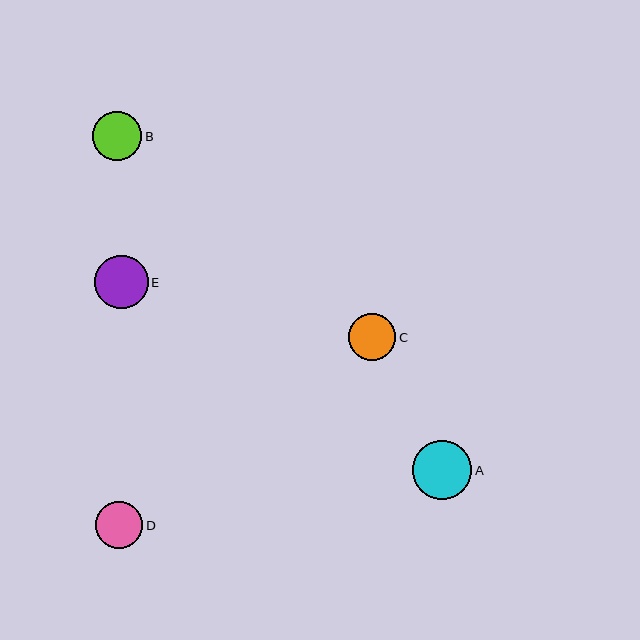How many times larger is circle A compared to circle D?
Circle A is approximately 1.2 times the size of circle D.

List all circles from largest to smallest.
From largest to smallest: A, E, B, D, C.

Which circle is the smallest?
Circle C is the smallest with a size of approximately 47 pixels.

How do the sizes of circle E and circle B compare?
Circle E and circle B are approximately the same size.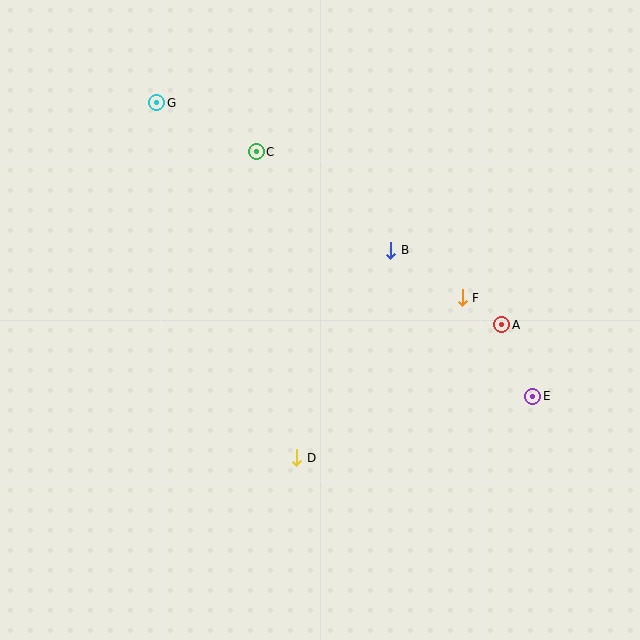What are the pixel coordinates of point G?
Point G is at (157, 103).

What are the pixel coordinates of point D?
Point D is at (297, 458).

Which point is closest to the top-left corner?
Point G is closest to the top-left corner.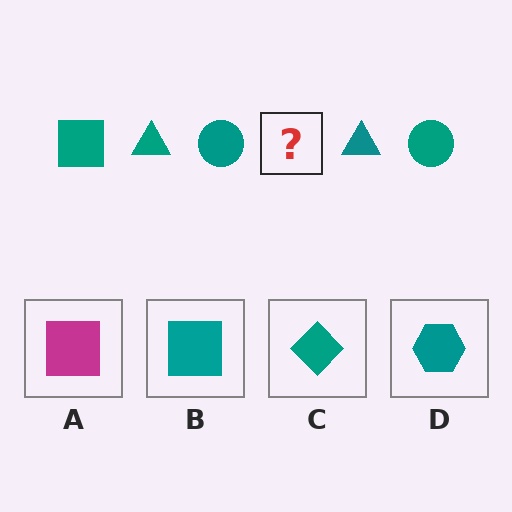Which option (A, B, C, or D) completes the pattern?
B.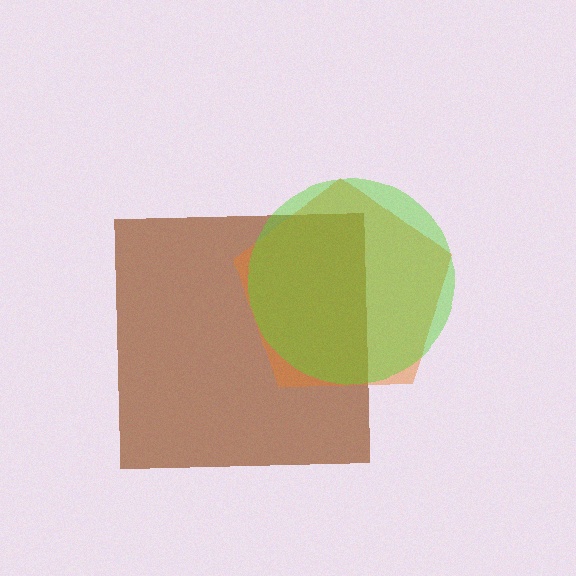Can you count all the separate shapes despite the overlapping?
Yes, there are 3 separate shapes.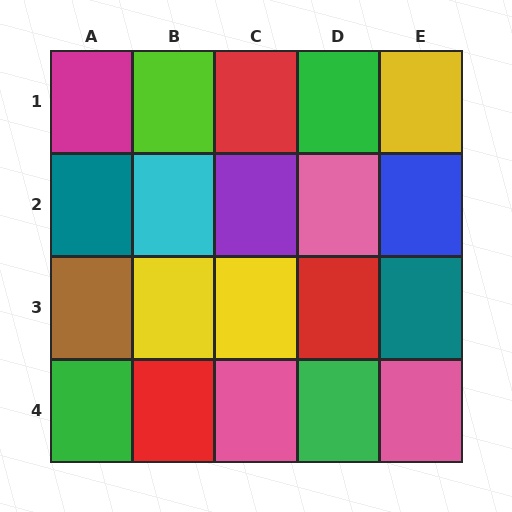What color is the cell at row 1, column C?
Red.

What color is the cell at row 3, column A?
Brown.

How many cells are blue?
1 cell is blue.